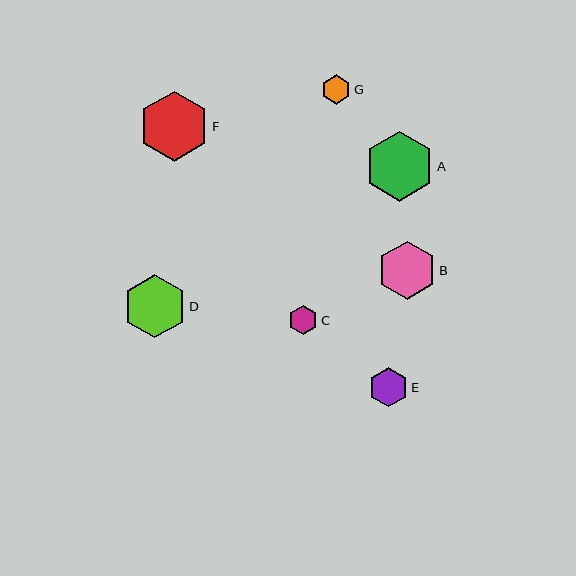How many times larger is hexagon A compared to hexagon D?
Hexagon A is approximately 1.1 times the size of hexagon D.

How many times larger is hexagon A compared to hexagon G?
Hexagon A is approximately 2.4 times the size of hexagon G.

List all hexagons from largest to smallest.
From largest to smallest: F, A, D, B, E, G, C.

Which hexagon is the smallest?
Hexagon C is the smallest with a size of approximately 29 pixels.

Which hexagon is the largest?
Hexagon F is the largest with a size of approximately 70 pixels.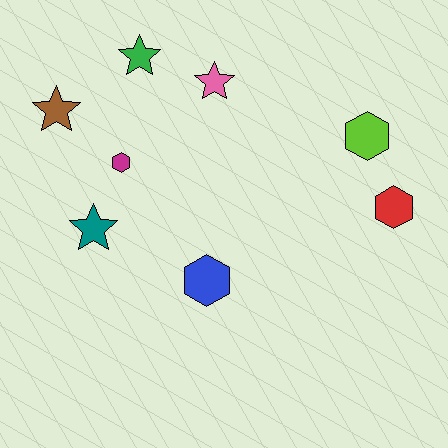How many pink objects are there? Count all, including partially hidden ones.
There is 1 pink object.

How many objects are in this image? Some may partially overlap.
There are 8 objects.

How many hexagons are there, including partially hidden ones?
There are 4 hexagons.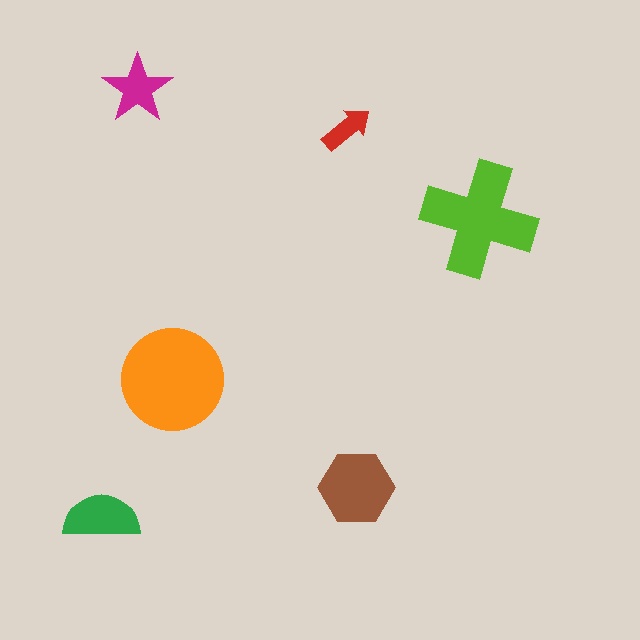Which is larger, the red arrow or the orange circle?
The orange circle.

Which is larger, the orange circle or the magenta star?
The orange circle.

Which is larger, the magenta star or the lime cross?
The lime cross.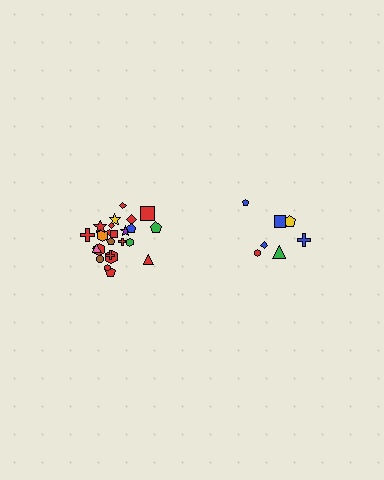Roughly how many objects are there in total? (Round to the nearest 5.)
Roughly 30 objects in total.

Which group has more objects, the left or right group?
The left group.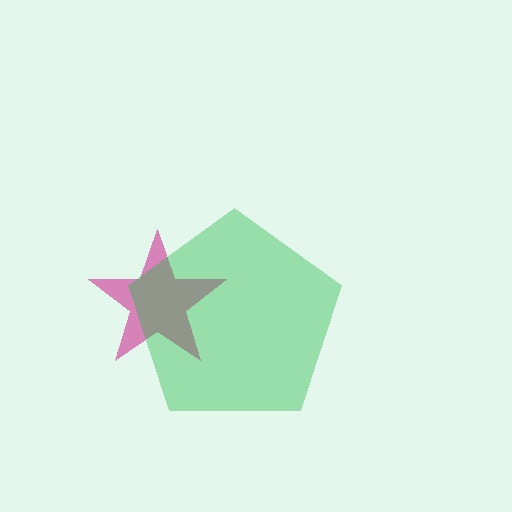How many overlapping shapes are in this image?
There are 2 overlapping shapes in the image.